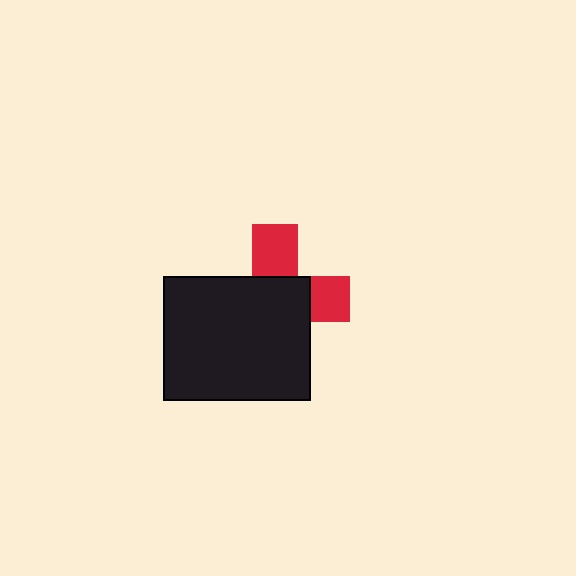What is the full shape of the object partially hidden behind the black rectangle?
The partially hidden object is a red cross.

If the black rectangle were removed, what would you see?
You would see the complete red cross.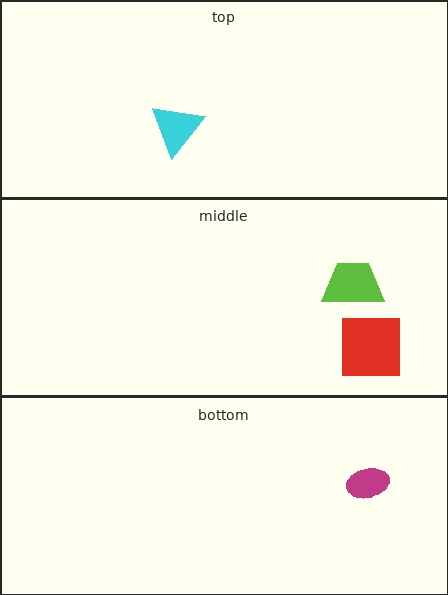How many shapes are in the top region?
1.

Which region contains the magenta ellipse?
The bottom region.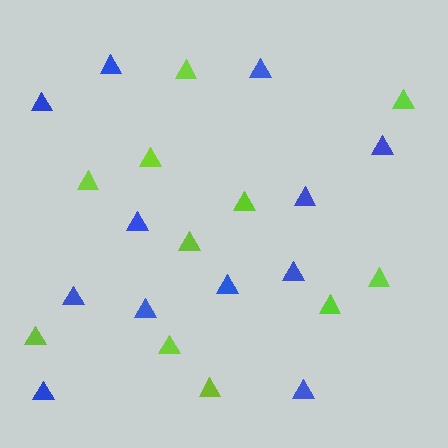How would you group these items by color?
There are 2 groups: one group of blue triangles (12) and one group of lime triangles (11).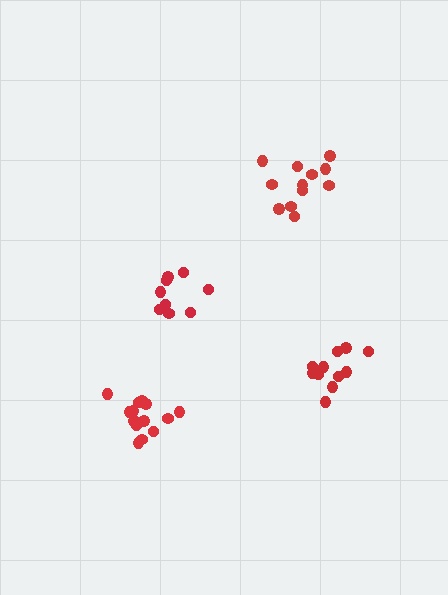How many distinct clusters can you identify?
There are 4 distinct clusters.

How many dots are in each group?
Group 1: 14 dots, Group 2: 9 dots, Group 3: 12 dots, Group 4: 11 dots (46 total).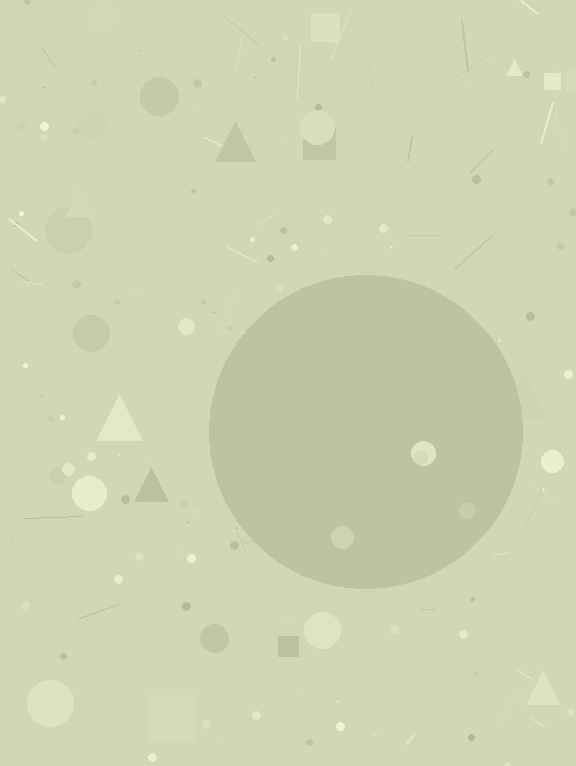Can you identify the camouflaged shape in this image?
The camouflaged shape is a circle.